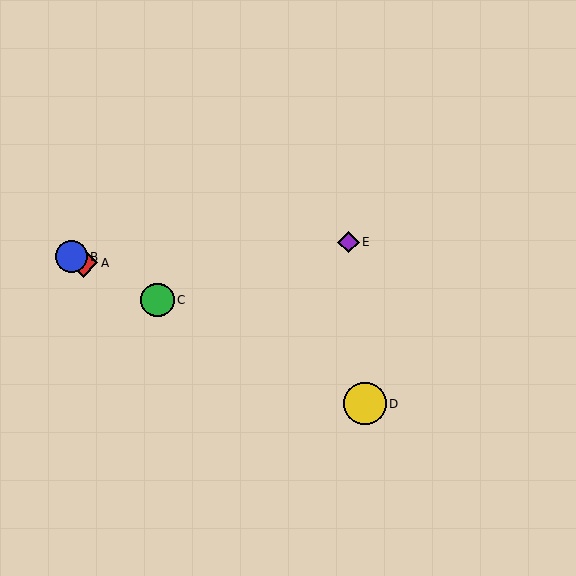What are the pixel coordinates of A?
Object A is at (83, 263).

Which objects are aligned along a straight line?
Objects A, B, C, D are aligned along a straight line.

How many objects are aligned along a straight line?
4 objects (A, B, C, D) are aligned along a straight line.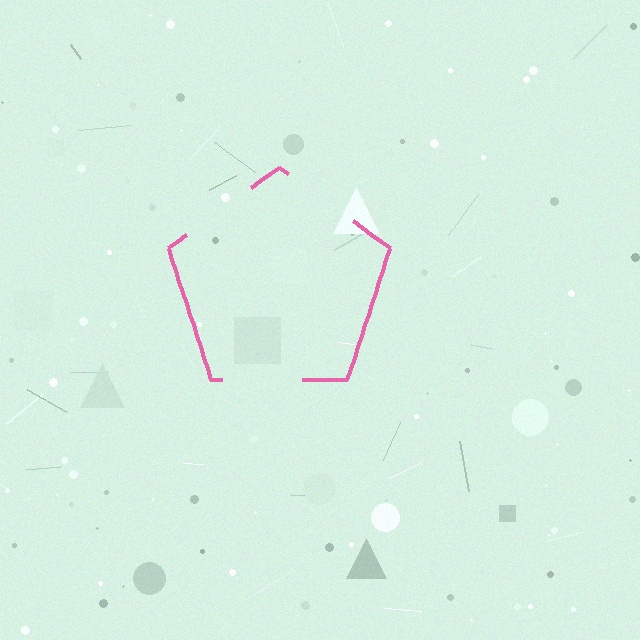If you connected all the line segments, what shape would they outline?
They would outline a pentagon.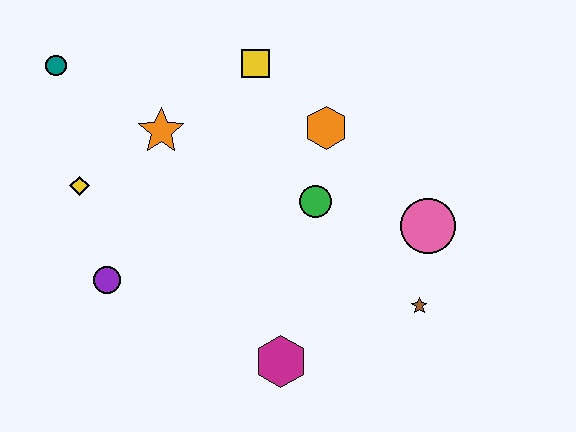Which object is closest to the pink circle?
The brown star is closest to the pink circle.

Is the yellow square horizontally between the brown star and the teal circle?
Yes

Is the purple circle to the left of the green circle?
Yes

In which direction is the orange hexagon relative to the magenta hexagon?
The orange hexagon is above the magenta hexagon.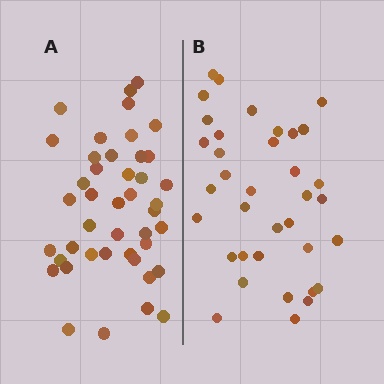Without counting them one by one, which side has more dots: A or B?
Region A (the left region) has more dots.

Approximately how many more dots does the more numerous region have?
Region A has roughly 8 or so more dots than region B.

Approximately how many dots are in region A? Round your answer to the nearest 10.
About 40 dots. (The exact count is 43, which rounds to 40.)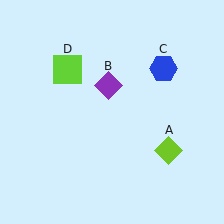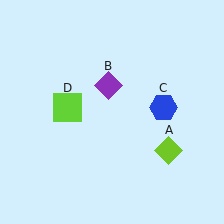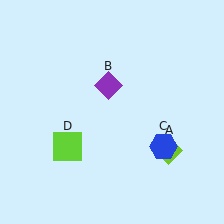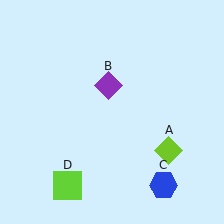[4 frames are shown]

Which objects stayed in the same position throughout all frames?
Lime diamond (object A) and purple diamond (object B) remained stationary.